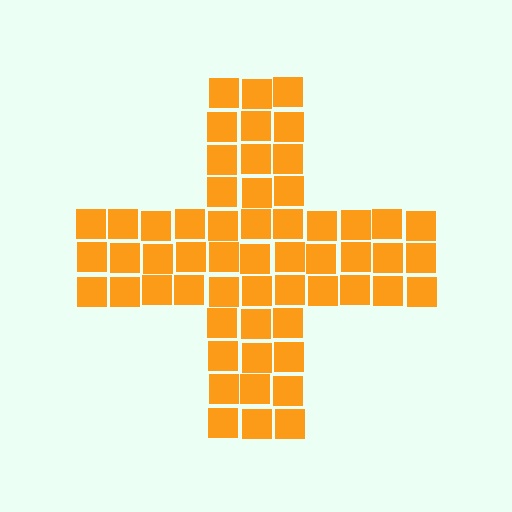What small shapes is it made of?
It is made of small squares.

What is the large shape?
The large shape is a cross.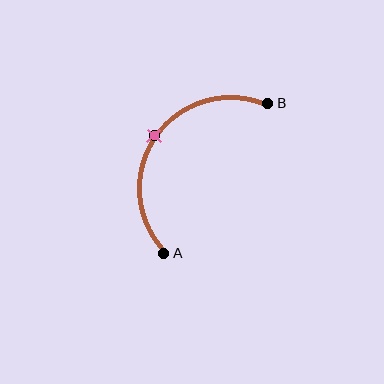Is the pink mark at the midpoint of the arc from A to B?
Yes. The pink mark lies on the arc at equal arc-length from both A and B — it is the arc midpoint.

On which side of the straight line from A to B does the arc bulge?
The arc bulges above and to the left of the straight line connecting A and B.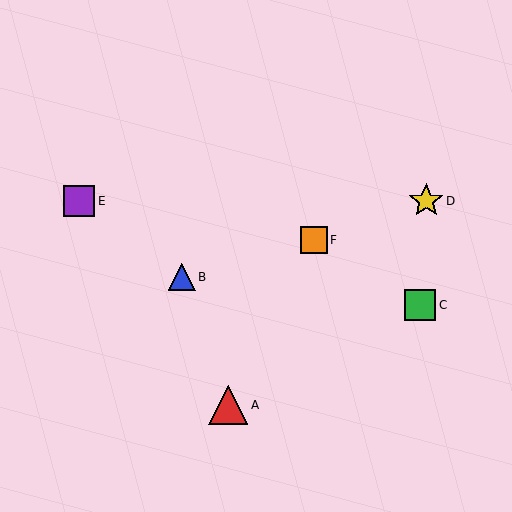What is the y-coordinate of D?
Object D is at y≈201.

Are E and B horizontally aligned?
No, E is at y≈201 and B is at y≈277.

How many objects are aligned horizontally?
2 objects (D, E) are aligned horizontally.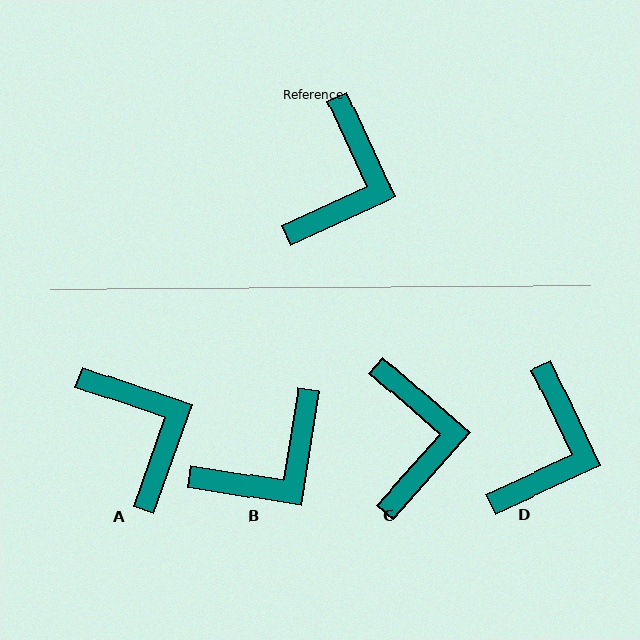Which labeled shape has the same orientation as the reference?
D.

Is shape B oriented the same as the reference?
No, it is off by about 34 degrees.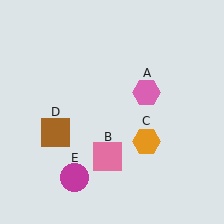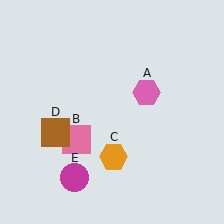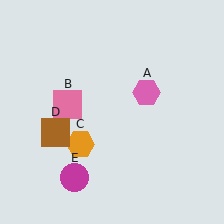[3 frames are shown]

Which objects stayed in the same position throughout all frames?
Pink hexagon (object A) and brown square (object D) and magenta circle (object E) remained stationary.